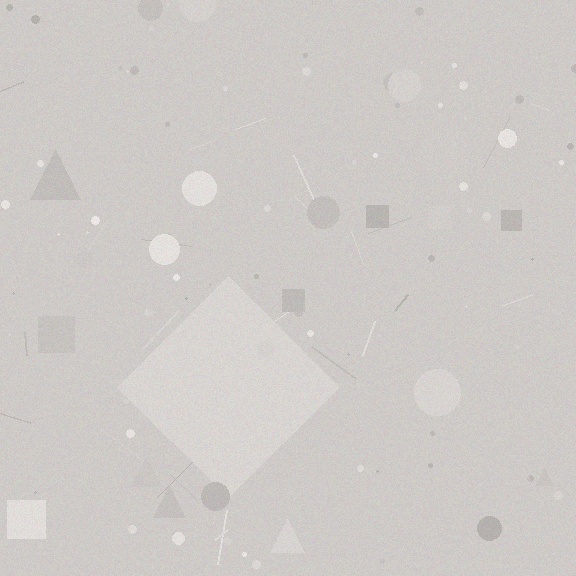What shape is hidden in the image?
A diamond is hidden in the image.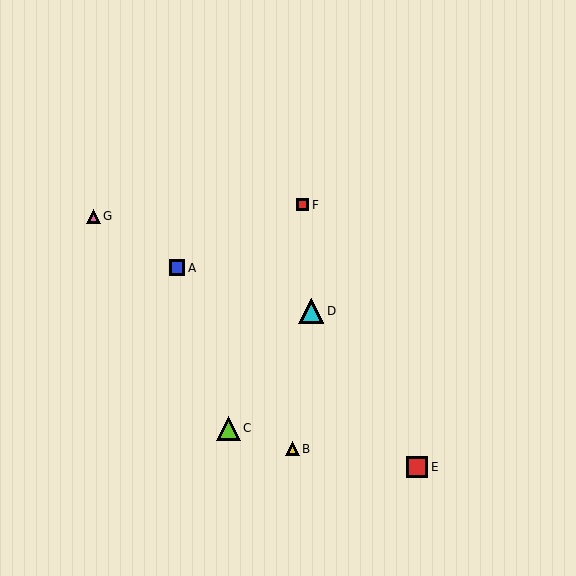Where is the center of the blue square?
The center of the blue square is at (177, 268).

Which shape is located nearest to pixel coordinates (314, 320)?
The cyan triangle (labeled D) at (311, 311) is nearest to that location.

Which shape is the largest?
The cyan triangle (labeled D) is the largest.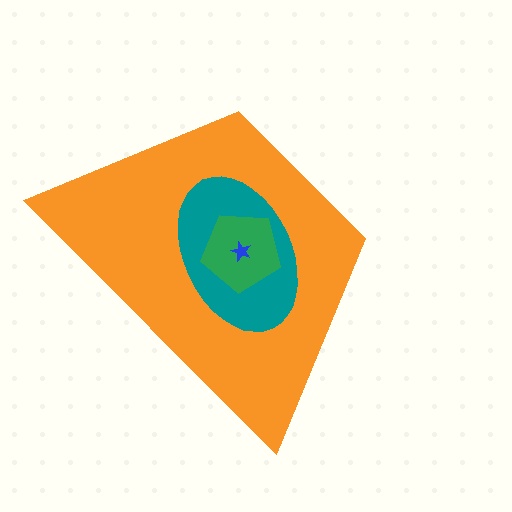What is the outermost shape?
The orange trapezoid.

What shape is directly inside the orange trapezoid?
The teal ellipse.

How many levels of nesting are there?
4.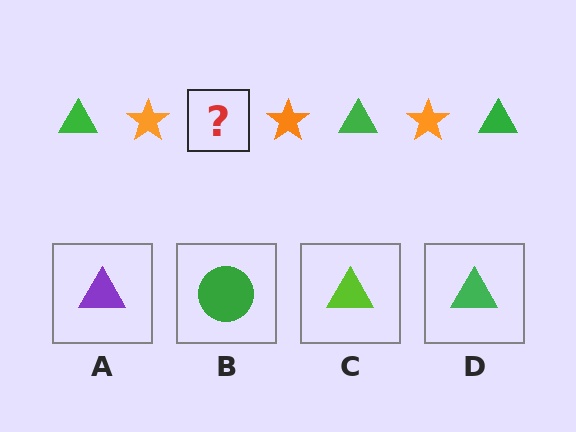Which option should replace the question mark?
Option D.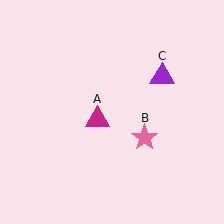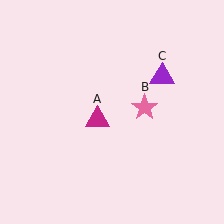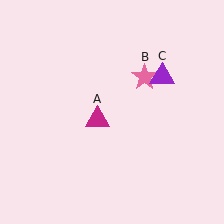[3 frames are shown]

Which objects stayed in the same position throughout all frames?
Magenta triangle (object A) and purple triangle (object C) remained stationary.